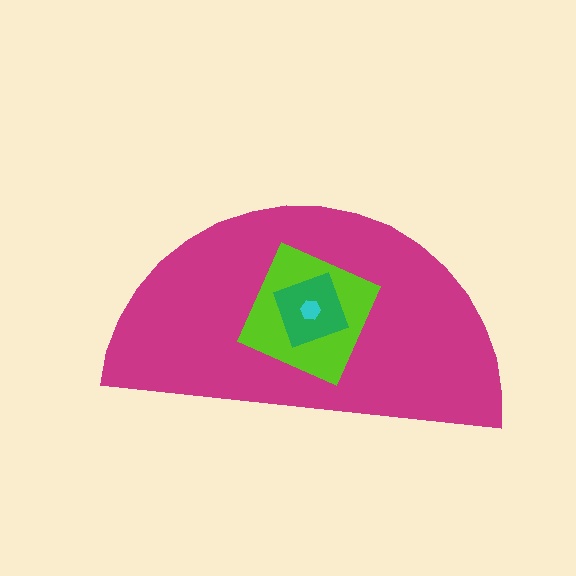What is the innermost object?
The cyan hexagon.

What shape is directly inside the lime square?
The green diamond.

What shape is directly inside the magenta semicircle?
The lime square.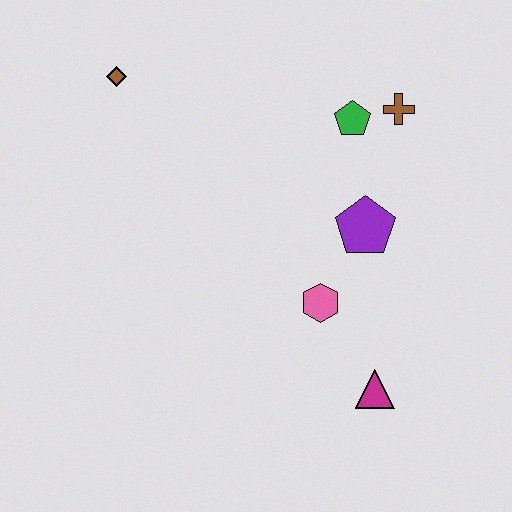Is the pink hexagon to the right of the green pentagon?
No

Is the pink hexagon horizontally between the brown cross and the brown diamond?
Yes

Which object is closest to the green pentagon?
The brown cross is closest to the green pentagon.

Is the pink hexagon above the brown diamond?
No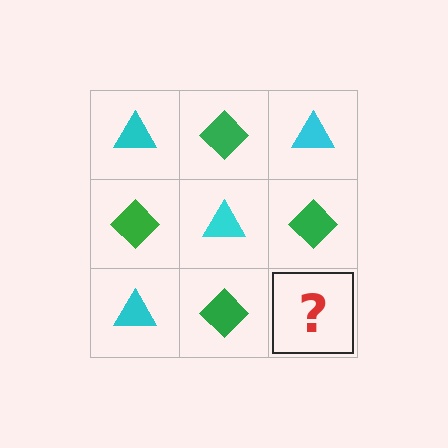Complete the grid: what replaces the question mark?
The question mark should be replaced with a cyan triangle.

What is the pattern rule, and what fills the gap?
The rule is that it alternates cyan triangle and green diamond in a checkerboard pattern. The gap should be filled with a cyan triangle.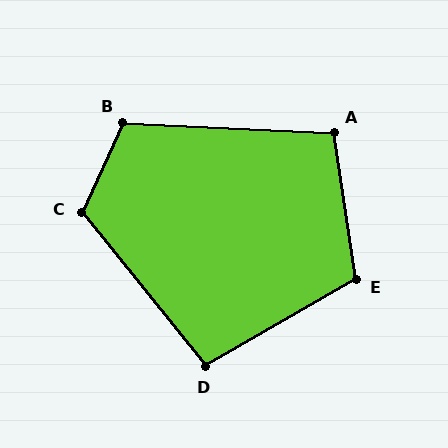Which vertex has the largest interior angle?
C, at approximately 116 degrees.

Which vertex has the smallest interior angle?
D, at approximately 99 degrees.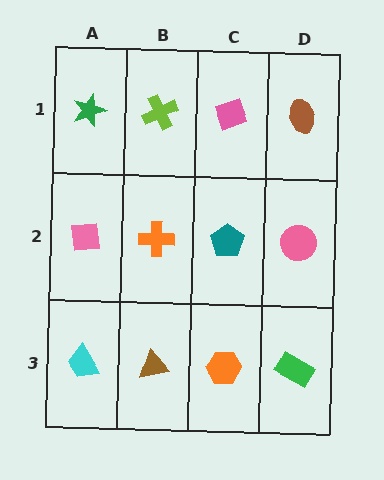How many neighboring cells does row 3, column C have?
3.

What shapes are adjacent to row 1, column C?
A teal pentagon (row 2, column C), a lime cross (row 1, column B), a brown ellipse (row 1, column D).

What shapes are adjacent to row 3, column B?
An orange cross (row 2, column B), a cyan trapezoid (row 3, column A), an orange hexagon (row 3, column C).